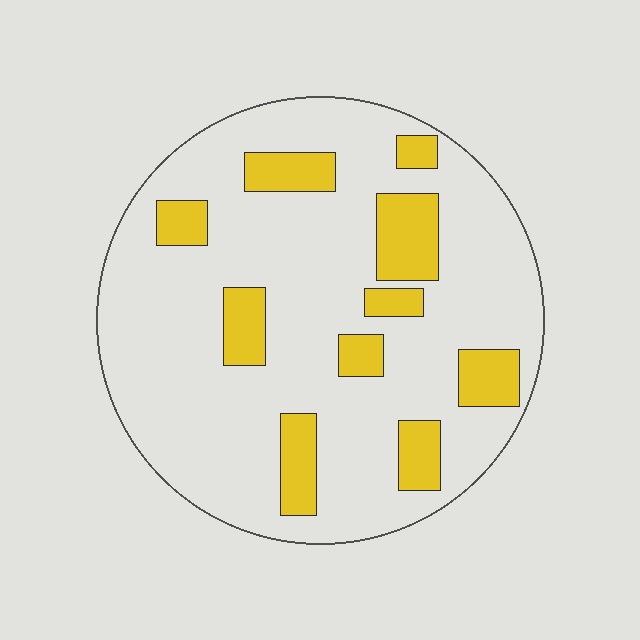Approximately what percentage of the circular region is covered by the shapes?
Approximately 20%.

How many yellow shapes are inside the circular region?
10.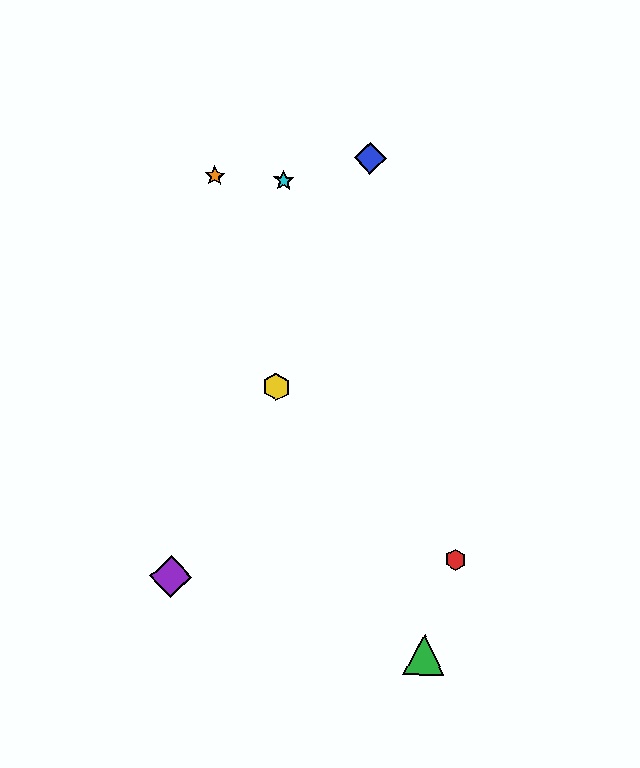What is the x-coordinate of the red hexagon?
The red hexagon is at x≈455.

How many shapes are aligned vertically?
2 shapes (the yellow hexagon, the cyan star) are aligned vertically.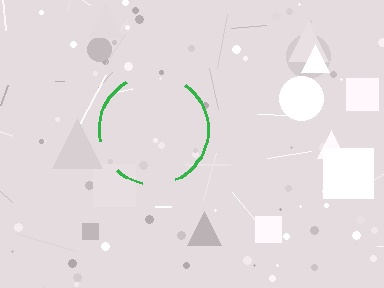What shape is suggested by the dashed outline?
The dashed outline suggests a circle.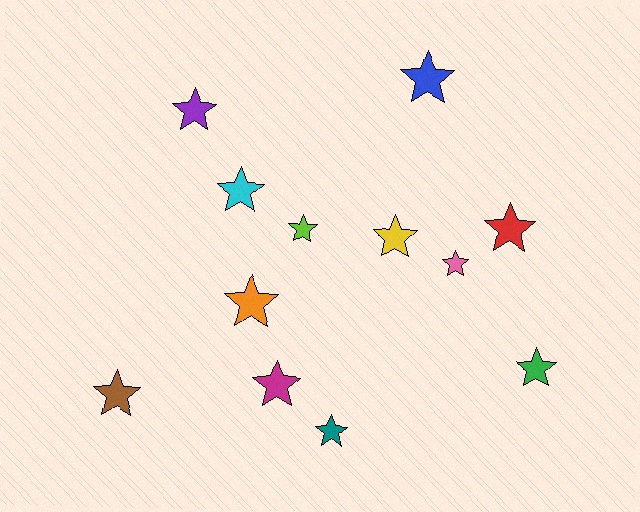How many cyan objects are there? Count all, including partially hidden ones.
There is 1 cyan object.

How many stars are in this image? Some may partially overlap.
There are 12 stars.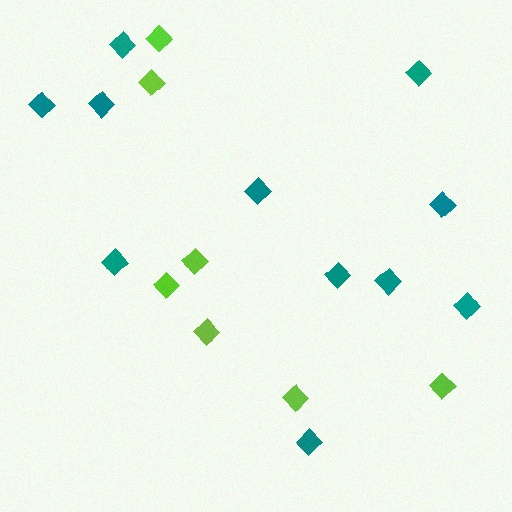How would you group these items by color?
There are 2 groups: one group of teal diamonds (11) and one group of lime diamonds (7).